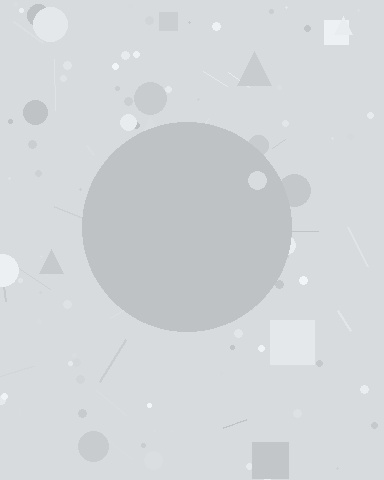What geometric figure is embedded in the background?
A circle is embedded in the background.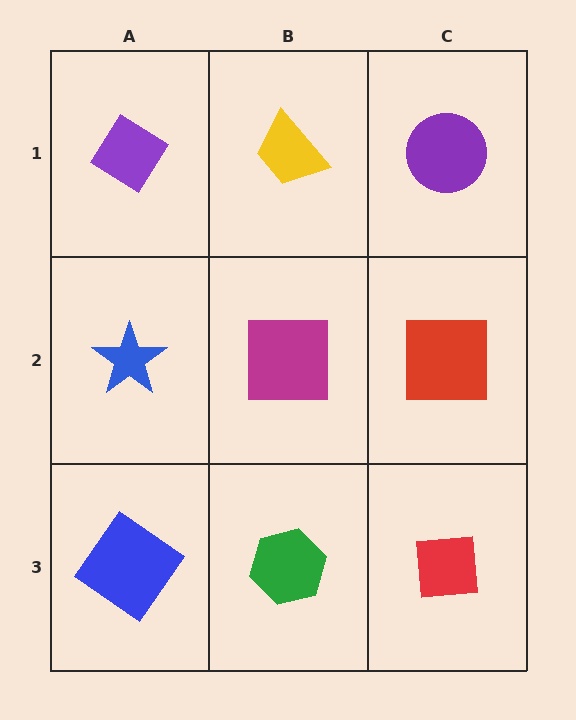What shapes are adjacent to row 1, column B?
A magenta square (row 2, column B), a purple diamond (row 1, column A), a purple circle (row 1, column C).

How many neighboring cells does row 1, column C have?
2.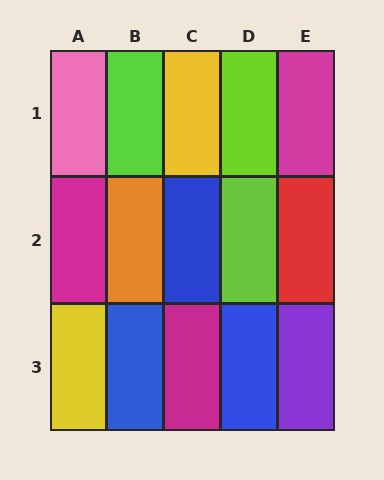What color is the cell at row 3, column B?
Blue.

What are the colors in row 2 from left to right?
Magenta, orange, blue, lime, red.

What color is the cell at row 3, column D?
Blue.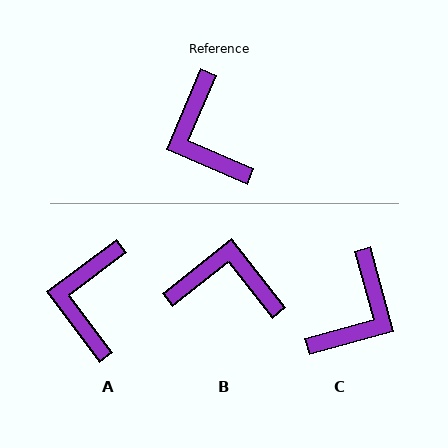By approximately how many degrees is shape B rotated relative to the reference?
Approximately 118 degrees clockwise.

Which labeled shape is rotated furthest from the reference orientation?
C, about 128 degrees away.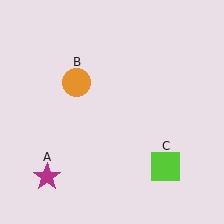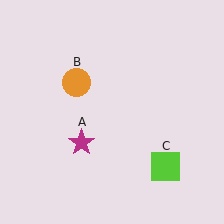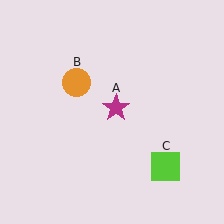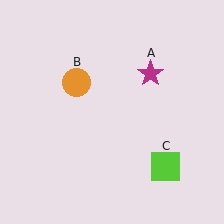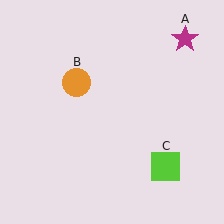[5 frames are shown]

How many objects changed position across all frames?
1 object changed position: magenta star (object A).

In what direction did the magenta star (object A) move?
The magenta star (object A) moved up and to the right.